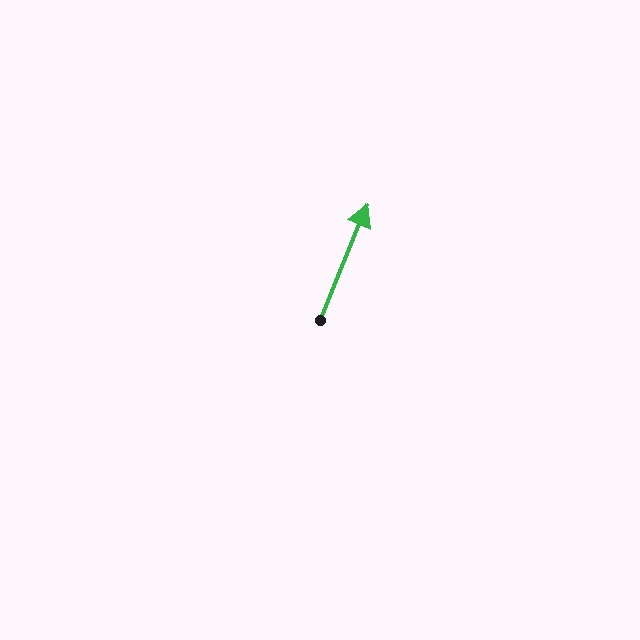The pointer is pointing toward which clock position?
Roughly 1 o'clock.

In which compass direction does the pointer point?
North.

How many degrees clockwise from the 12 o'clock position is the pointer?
Approximately 22 degrees.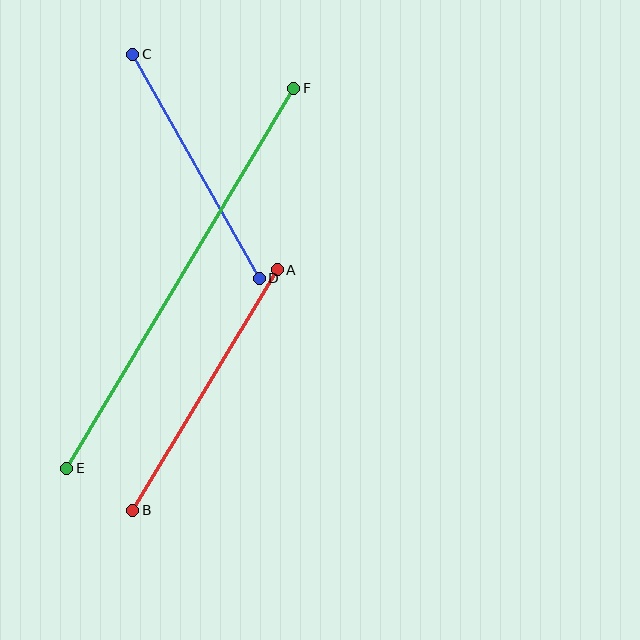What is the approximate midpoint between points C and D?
The midpoint is at approximately (196, 166) pixels.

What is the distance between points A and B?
The distance is approximately 281 pixels.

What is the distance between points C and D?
The distance is approximately 257 pixels.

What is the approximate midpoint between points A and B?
The midpoint is at approximately (205, 390) pixels.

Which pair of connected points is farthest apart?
Points E and F are farthest apart.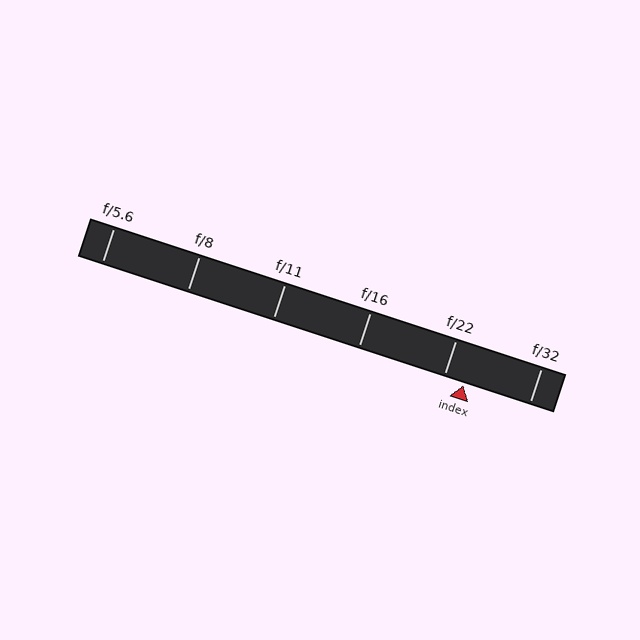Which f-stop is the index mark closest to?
The index mark is closest to f/22.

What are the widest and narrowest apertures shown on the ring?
The widest aperture shown is f/5.6 and the narrowest is f/32.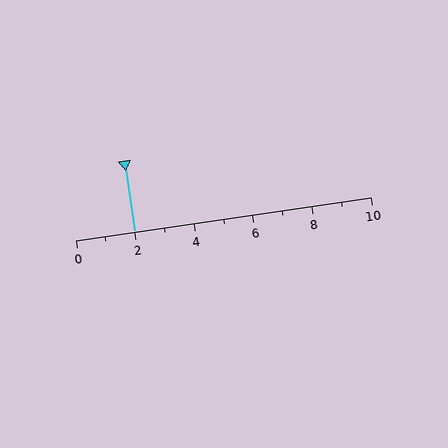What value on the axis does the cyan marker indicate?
The marker indicates approximately 2.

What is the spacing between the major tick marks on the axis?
The major ticks are spaced 2 apart.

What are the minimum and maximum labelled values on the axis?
The axis runs from 0 to 10.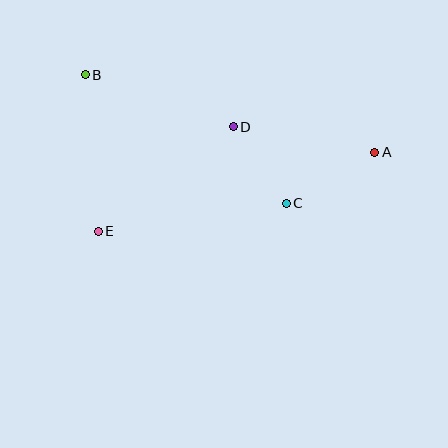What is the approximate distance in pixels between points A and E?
The distance between A and E is approximately 287 pixels.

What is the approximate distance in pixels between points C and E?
The distance between C and E is approximately 190 pixels.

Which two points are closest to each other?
Points C and D are closest to each other.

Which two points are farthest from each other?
Points A and B are farthest from each other.